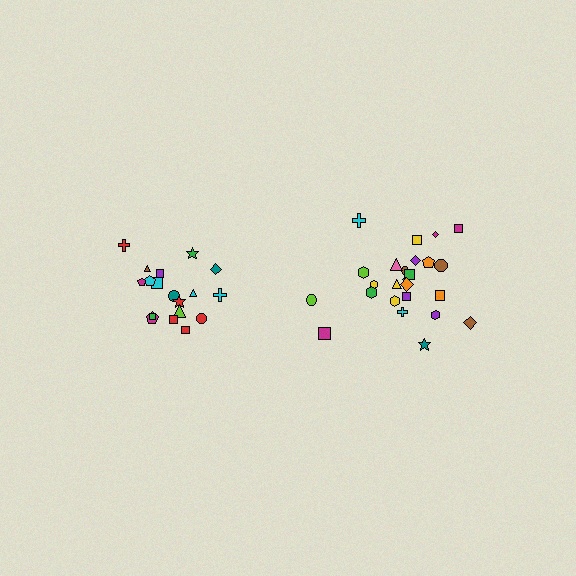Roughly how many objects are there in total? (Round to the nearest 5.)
Roughly 45 objects in total.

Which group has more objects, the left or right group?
The right group.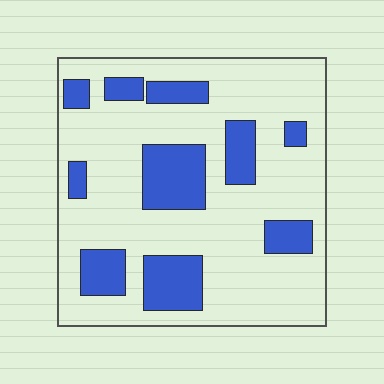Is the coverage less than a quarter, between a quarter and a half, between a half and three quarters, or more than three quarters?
Less than a quarter.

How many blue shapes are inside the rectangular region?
10.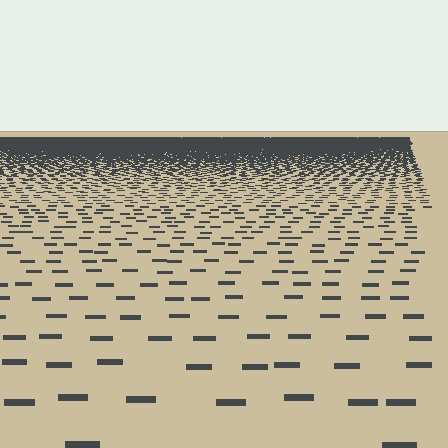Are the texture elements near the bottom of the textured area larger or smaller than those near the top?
Larger. Near the bottom, elements are closer to the viewer and appear at a bigger on-screen size.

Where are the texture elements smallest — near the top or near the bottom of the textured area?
Near the top.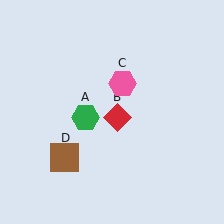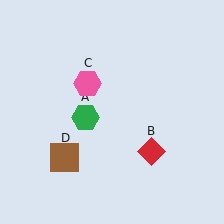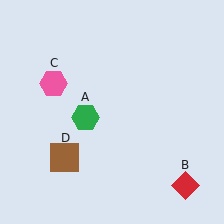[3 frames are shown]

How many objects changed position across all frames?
2 objects changed position: red diamond (object B), pink hexagon (object C).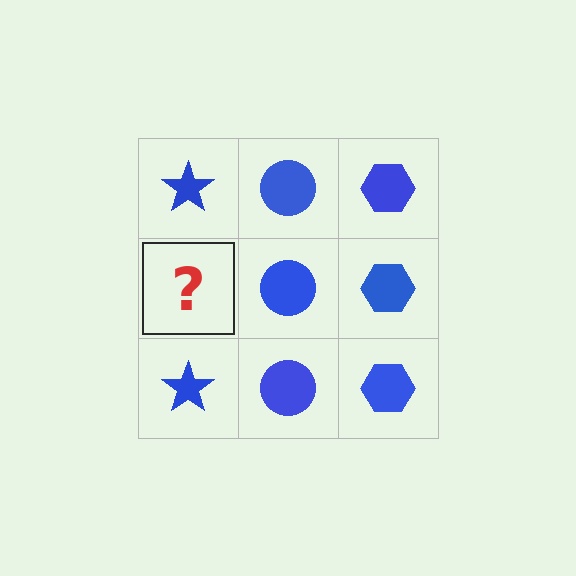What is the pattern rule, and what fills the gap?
The rule is that each column has a consistent shape. The gap should be filled with a blue star.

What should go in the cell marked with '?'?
The missing cell should contain a blue star.